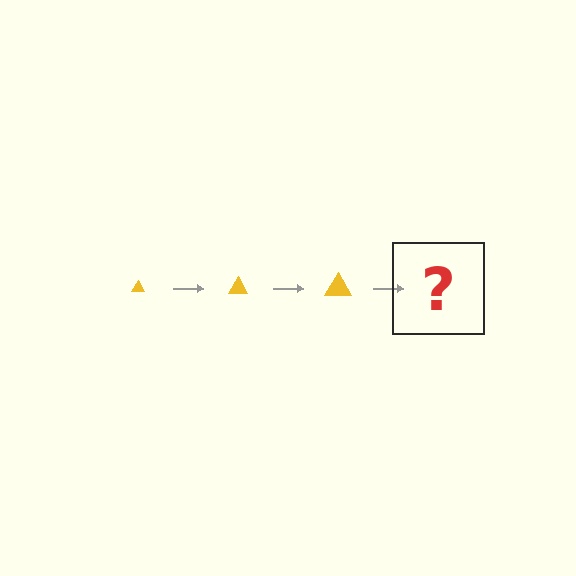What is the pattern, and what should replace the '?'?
The pattern is that the triangle gets progressively larger each step. The '?' should be a yellow triangle, larger than the previous one.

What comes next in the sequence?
The next element should be a yellow triangle, larger than the previous one.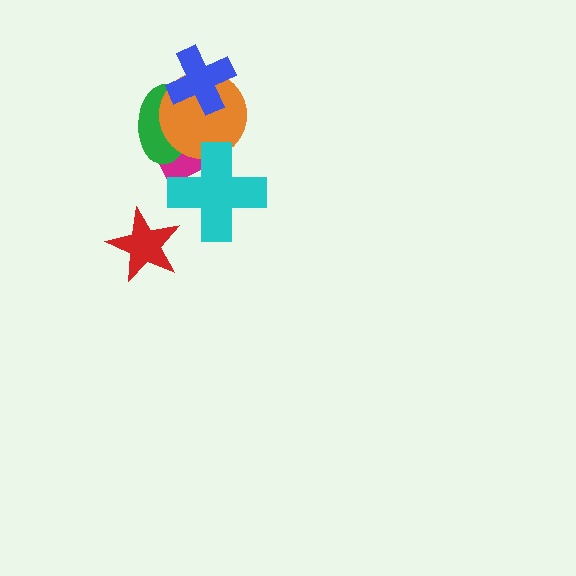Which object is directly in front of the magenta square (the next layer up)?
The green ellipse is directly in front of the magenta square.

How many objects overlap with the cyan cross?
2 objects overlap with the cyan cross.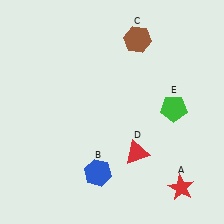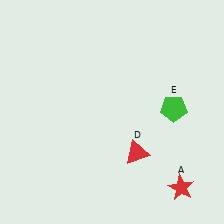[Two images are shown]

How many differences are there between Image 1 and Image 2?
There are 2 differences between the two images.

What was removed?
The blue hexagon (B), the brown hexagon (C) were removed in Image 2.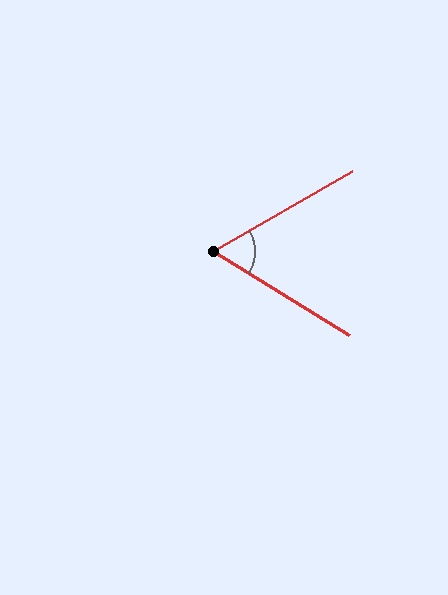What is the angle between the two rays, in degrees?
Approximately 62 degrees.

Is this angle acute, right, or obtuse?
It is acute.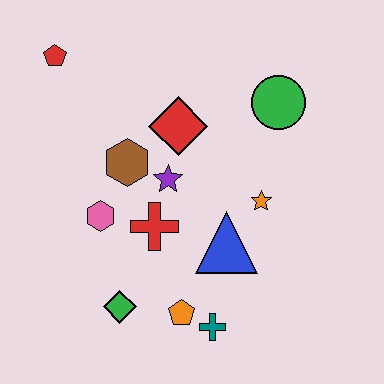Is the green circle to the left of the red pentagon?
No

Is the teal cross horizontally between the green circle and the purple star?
Yes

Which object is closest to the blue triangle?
The orange star is closest to the blue triangle.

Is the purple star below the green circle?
Yes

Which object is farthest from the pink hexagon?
The green circle is farthest from the pink hexagon.